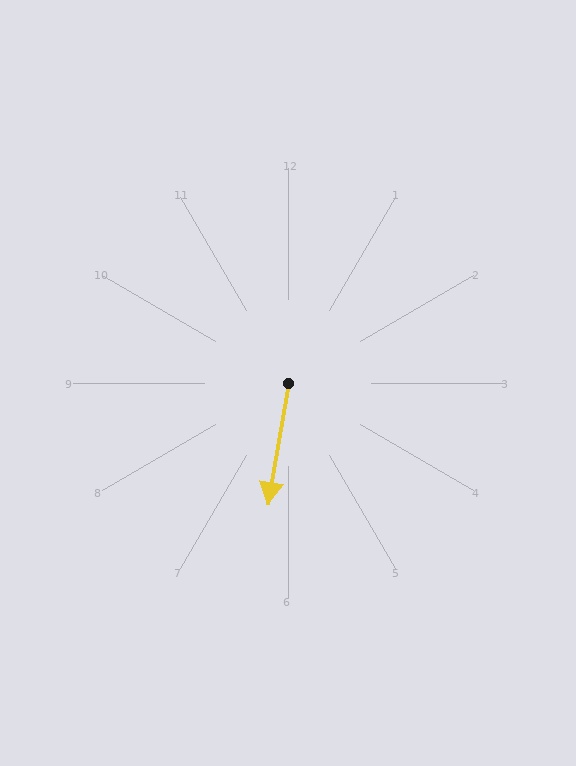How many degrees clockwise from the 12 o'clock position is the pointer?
Approximately 189 degrees.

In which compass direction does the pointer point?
South.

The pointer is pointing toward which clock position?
Roughly 6 o'clock.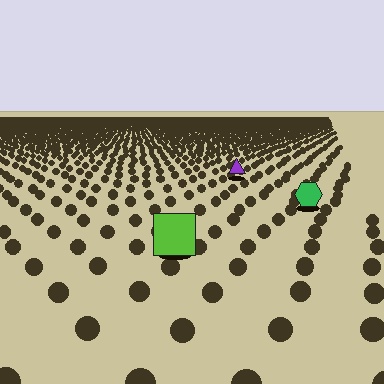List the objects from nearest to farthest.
From nearest to farthest: the lime square, the green hexagon, the purple triangle.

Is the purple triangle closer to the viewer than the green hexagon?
No. The green hexagon is closer — you can tell from the texture gradient: the ground texture is coarser near it.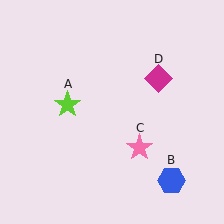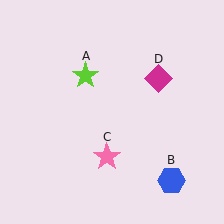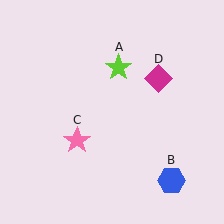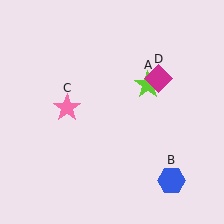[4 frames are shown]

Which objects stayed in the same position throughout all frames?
Blue hexagon (object B) and magenta diamond (object D) remained stationary.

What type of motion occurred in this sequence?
The lime star (object A), pink star (object C) rotated clockwise around the center of the scene.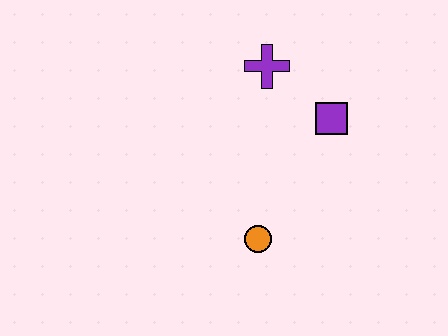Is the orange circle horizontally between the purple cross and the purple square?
No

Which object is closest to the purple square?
The purple cross is closest to the purple square.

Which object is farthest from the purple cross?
The orange circle is farthest from the purple cross.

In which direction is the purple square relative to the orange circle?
The purple square is above the orange circle.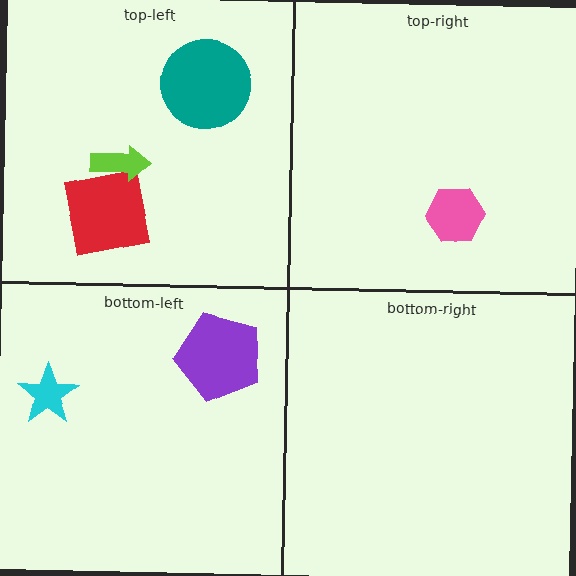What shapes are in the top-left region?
The red square, the lime arrow, the teal circle.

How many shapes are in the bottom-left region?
2.